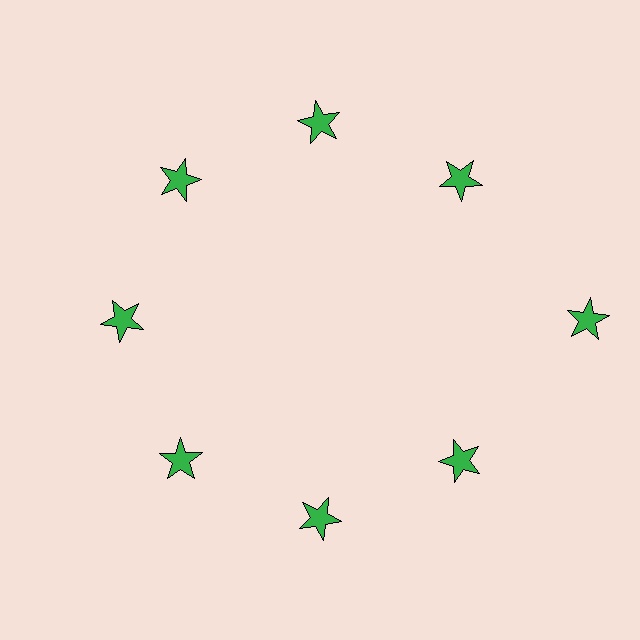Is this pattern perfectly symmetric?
No. The 8 green stars are arranged in a ring, but one element near the 3 o'clock position is pushed outward from the center, breaking the 8-fold rotational symmetry.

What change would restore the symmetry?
The symmetry would be restored by moving it inward, back onto the ring so that all 8 stars sit at equal angles and equal distance from the center.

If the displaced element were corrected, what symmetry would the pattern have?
It would have 8-fold rotational symmetry — the pattern would map onto itself every 45 degrees.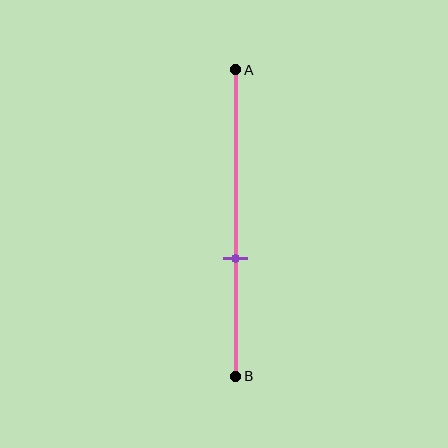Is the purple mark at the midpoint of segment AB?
No, the mark is at about 60% from A, not at the 50% midpoint.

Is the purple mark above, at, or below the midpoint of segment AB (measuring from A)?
The purple mark is below the midpoint of segment AB.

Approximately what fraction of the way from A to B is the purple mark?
The purple mark is approximately 60% of the way from A to B.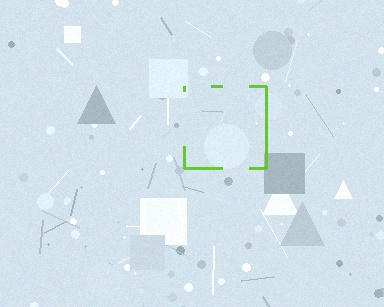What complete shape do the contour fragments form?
The contour fragments form a square.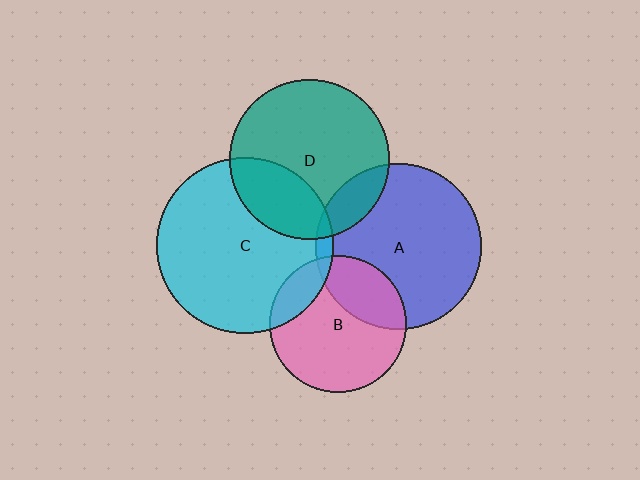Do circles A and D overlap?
Yes.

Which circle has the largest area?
Circle C (cyan).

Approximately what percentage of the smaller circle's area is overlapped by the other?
Approximately 15%.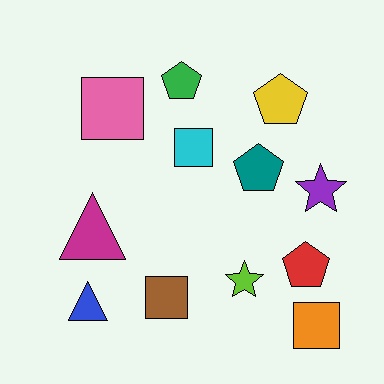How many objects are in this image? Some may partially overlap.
There are 12 objects.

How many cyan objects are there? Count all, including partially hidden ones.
There is 1 cyan object.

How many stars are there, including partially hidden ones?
There are 2 stars.